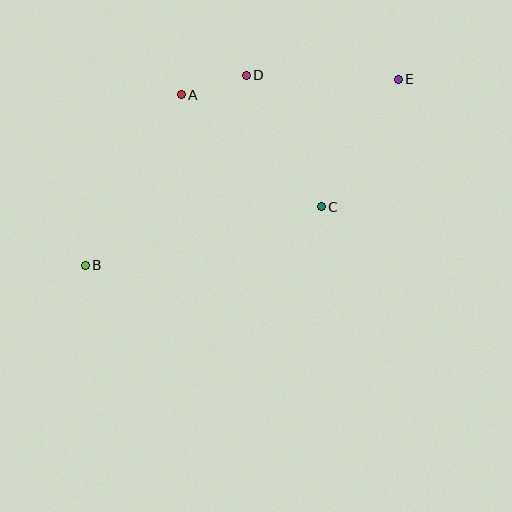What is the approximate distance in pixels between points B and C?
The distance between B and C is approximately 243 pixels.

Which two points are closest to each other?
Points A and D are closest to each other.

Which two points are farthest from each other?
Points B and E are farthest from each other.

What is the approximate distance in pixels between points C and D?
The distance between C and D is approximately 151 pixels.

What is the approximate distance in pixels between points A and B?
The distance between A and B is approximately 196 pixels.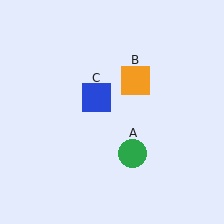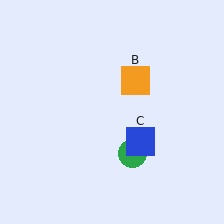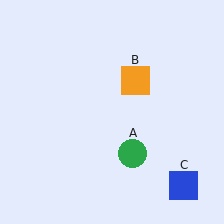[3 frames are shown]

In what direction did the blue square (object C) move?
The blue square (object C) moved down and to the right.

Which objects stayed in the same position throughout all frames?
Green circle (object A) and orange square (object B) remained stationary.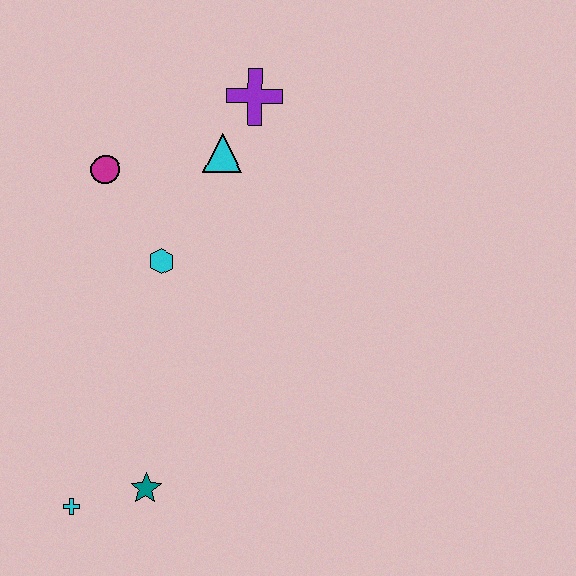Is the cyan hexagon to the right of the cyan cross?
Yes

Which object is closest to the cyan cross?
The teal star is closest to the cyan cross.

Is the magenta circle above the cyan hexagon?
Yes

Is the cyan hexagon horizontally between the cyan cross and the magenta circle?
No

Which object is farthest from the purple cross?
The cyan cross is farthest from the purple cross.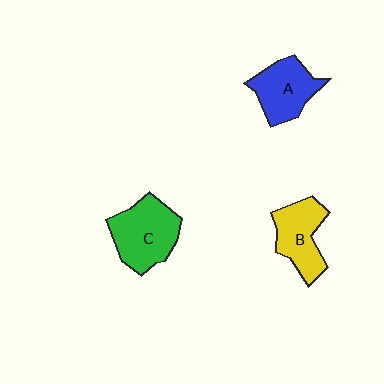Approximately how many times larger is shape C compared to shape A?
Approximately 1.2 times.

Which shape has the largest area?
Shape C (green).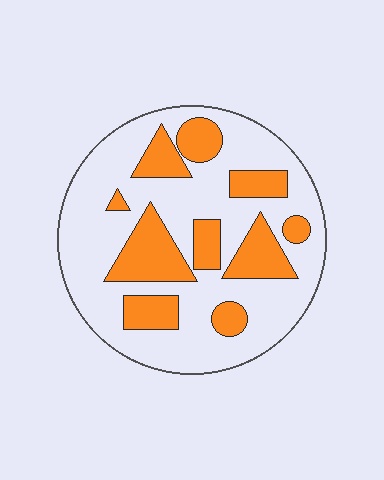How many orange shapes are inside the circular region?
10.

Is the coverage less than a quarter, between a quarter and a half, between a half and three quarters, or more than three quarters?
Between a quarter and a half.